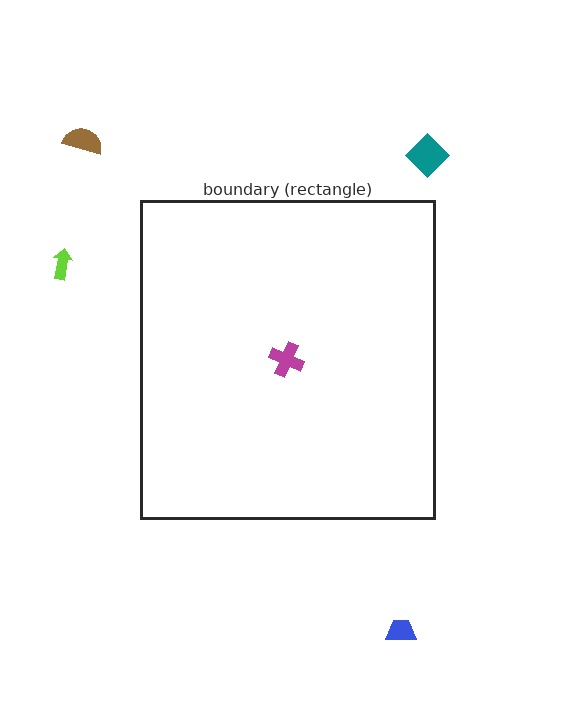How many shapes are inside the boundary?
1 inside, 4 outside.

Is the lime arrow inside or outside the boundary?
Outside.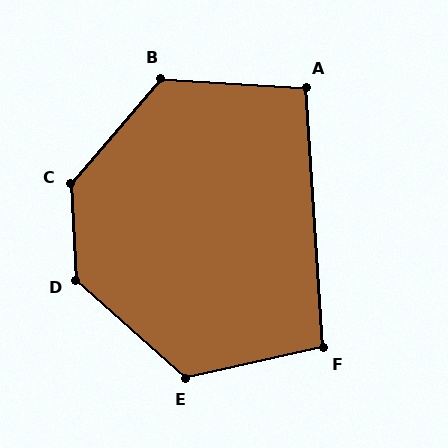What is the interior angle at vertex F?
Approximately 99 degrees (obtuse).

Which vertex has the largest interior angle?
C, at approximately 136 degrees.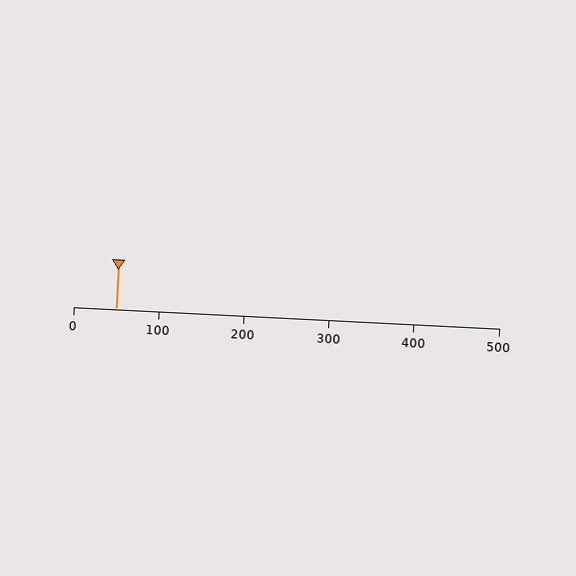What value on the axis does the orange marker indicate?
The marker indicates approximately 50.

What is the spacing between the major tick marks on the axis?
The major ticks are spaced 100 apart.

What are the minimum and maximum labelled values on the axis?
The axis runs from 0 to 500.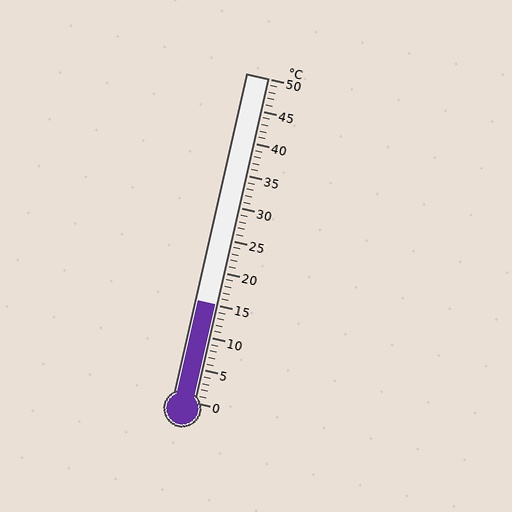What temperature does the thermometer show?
The thermometer shows approximately 15°C.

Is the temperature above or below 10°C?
The temperature is above 10°C.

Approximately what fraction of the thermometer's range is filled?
The thermometer is filled to approximately 30% of its range.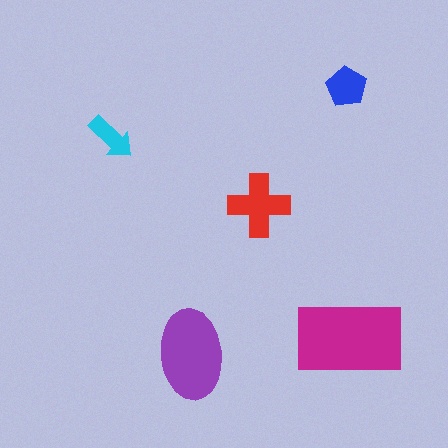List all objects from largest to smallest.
The magenta rectangle, the purple ellipse, the red cross, the blue pentagon, the cyan arrow.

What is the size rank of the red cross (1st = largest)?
3rd.